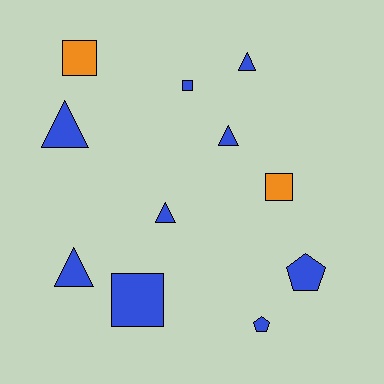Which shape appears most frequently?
Triangle, with 5 objects.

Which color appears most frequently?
Blue, with 9 objects.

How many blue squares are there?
There are 2 blue squares.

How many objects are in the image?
There are 11 objects.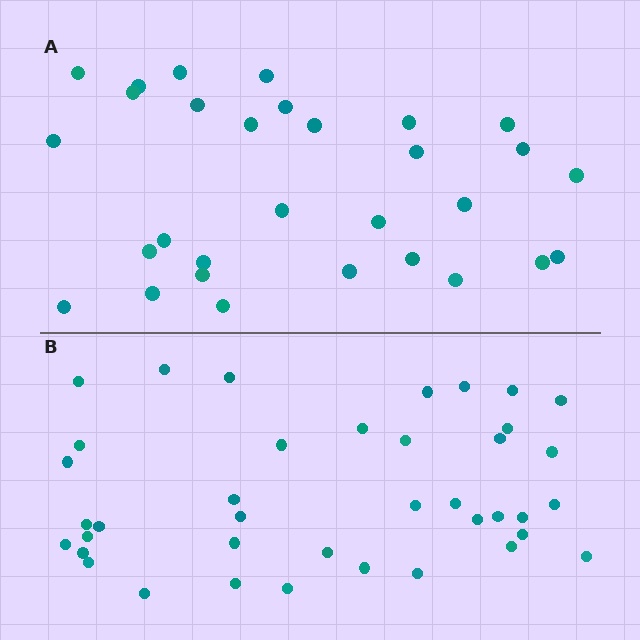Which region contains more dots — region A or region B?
Region B (the bottom region) has more dots.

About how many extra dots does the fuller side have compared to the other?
Region B has roughly 8 or so more dots than region A.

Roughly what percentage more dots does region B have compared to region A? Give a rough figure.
About 30% more.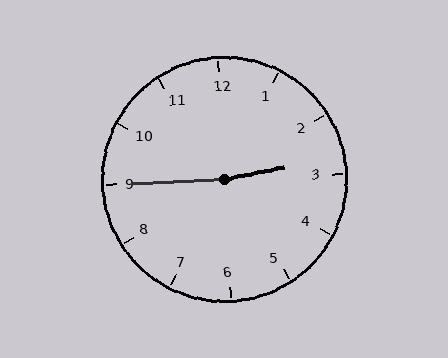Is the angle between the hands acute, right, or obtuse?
It is obtuse.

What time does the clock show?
2:45.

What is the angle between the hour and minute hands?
Approximately 172 degrees.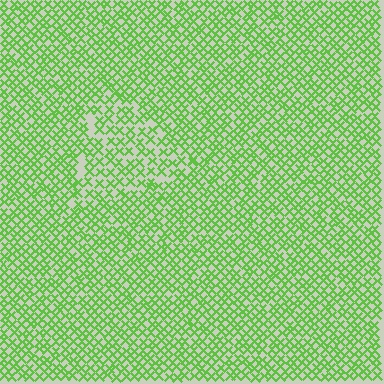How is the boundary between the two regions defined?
The boundary is defined by a change in element density (approximately 1.5x ratio). All elements are the same color, size, and shape.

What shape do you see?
I see a triangle.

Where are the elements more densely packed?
The elements are more densely packed outside the triangle boundary.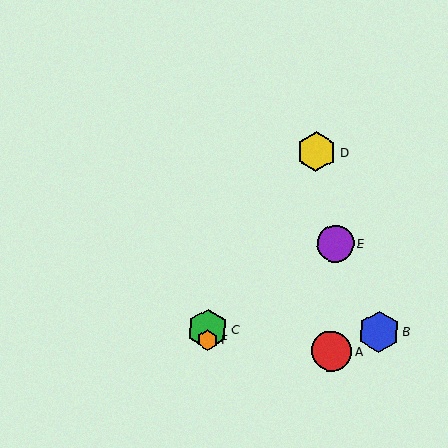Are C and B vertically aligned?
No, C is at x≈208 and B is at x≈379.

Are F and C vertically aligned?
Yes, both are at x≈207.